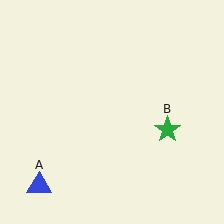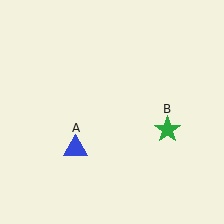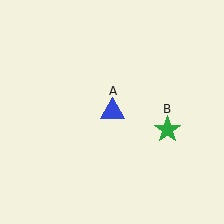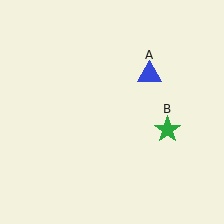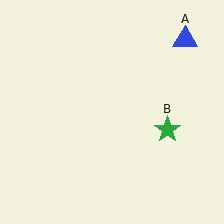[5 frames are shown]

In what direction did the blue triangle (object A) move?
The blue triangle (object A) moved up and to the right.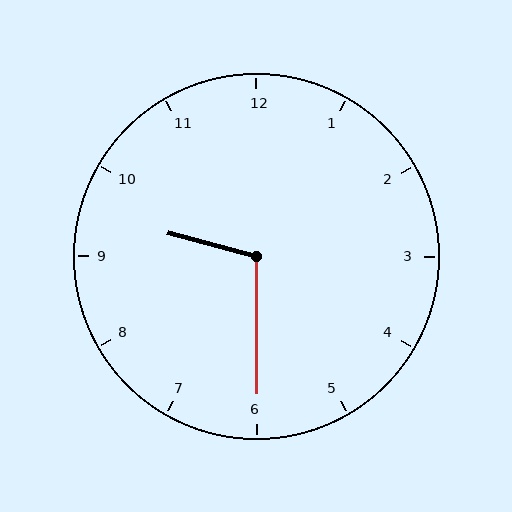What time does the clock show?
9:30.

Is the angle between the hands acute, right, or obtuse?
It is obtuse.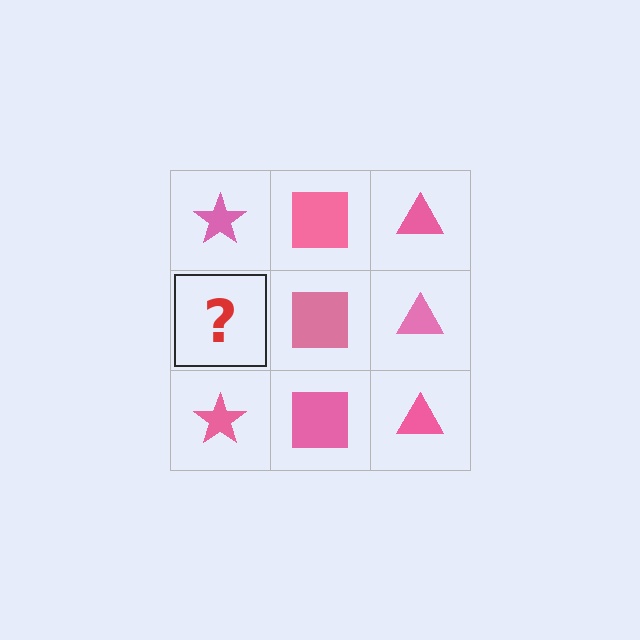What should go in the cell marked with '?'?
The missing cell should contain a pink star.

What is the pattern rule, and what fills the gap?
The rule is that each column has a consistent shape. The gap should be filled with a pink star.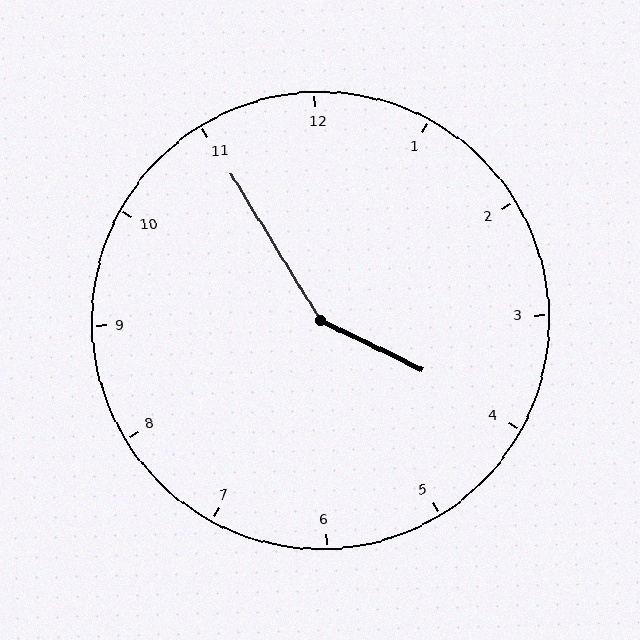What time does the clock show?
3:55.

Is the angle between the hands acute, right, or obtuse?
It is obtuse.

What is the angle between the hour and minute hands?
Approximately 148 degrees.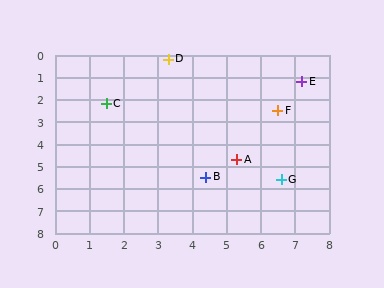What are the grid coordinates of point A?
Point A is at approximately (5.3, 4.7).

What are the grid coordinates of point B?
Point B is at approximately (4.4, 5.5).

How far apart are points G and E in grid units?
Points G and E are about 4.4 grid units apart.